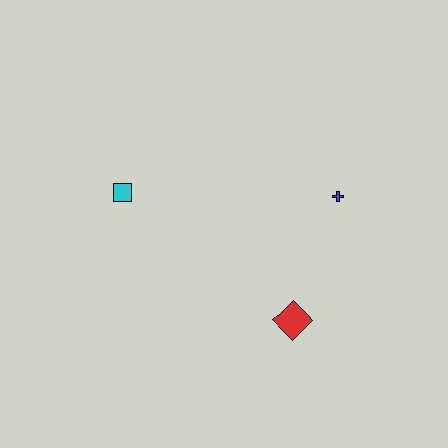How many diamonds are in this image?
There is 1 diamond.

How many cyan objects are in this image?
There is 1 cyan object.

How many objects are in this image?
There are 3 objects.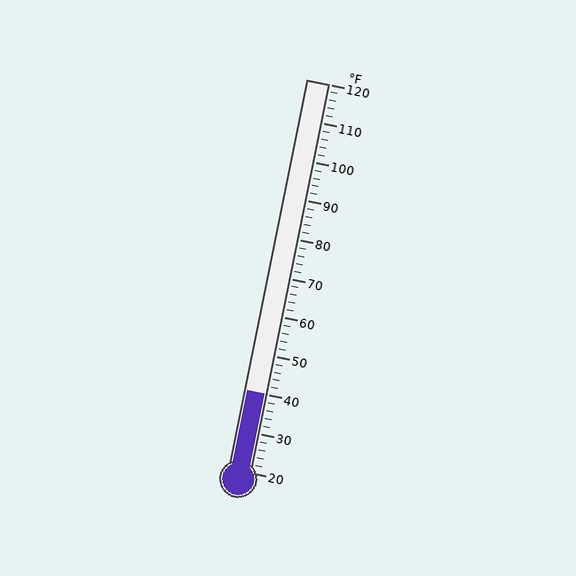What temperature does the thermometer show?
The thermometer shows approximately 40°F.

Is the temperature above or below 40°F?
The temperature is at 40°F.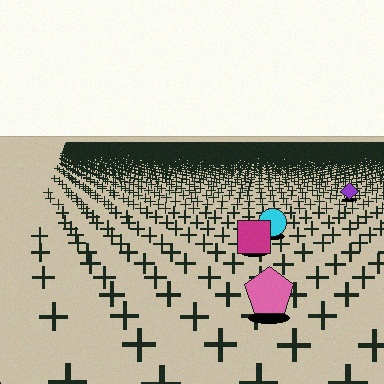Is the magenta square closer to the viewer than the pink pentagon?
No. The pink pentagon is closer — you can tell from the texture gradient: the ground texture is coarser near it.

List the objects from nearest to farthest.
From nearest to farthest: the pink pentagon, the magenta square, the cyan circle, the purple diamond.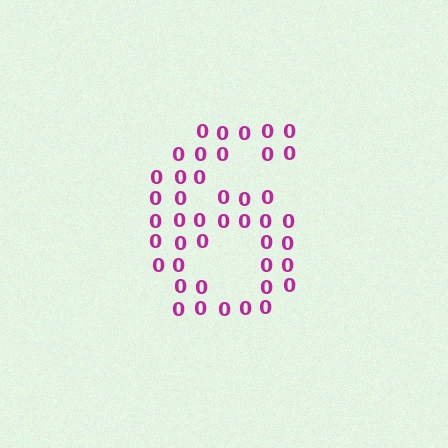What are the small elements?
The small elements are digit 0's.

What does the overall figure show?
The overall figure shows the digit 6.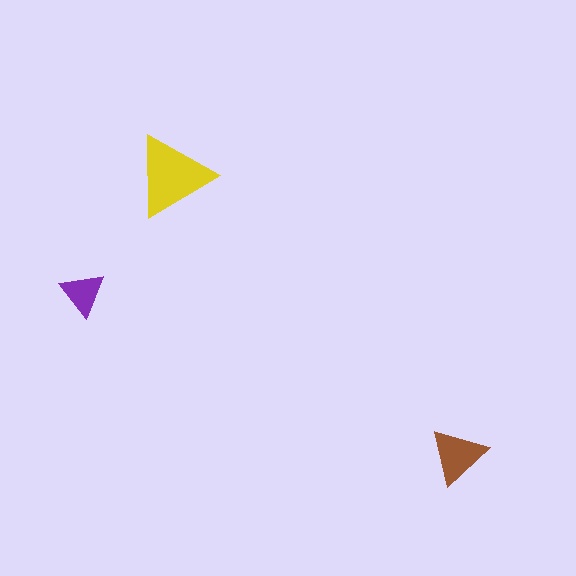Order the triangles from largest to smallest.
the yellow one, the brown one, the purple one.